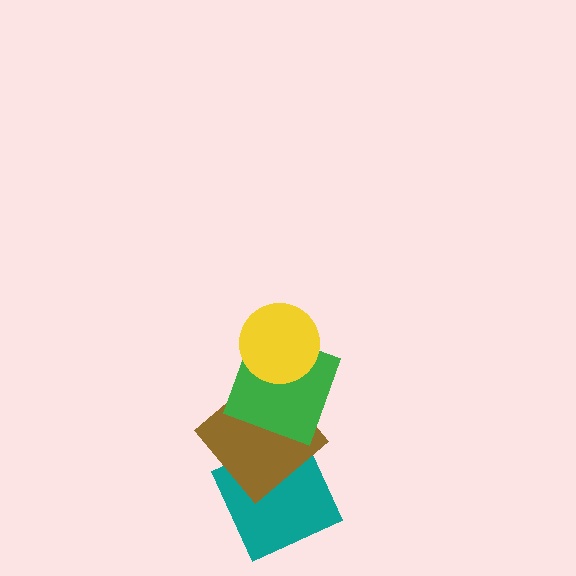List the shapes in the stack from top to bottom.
From top to bottom: the yellow circle, the green square, the brown diamond, the teal square.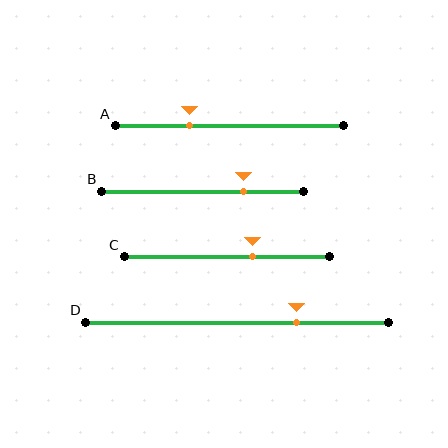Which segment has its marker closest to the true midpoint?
Segment C has its marker closest to the true midpoint.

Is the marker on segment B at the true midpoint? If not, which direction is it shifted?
No, the marker on segment B is shifted to the right by about 20% of the segment length.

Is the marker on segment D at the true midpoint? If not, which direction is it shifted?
No, the marker on segment D is shifted to the right by about 20% of the segment length.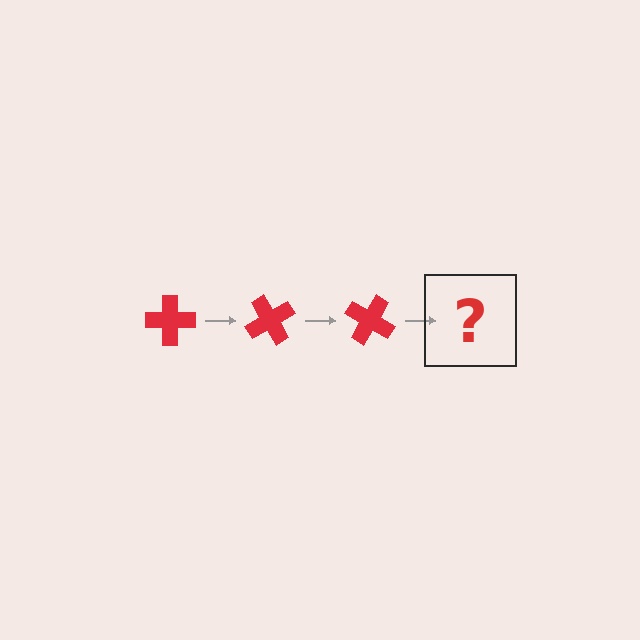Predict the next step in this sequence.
The next step is a red cross rotated 180 degrees.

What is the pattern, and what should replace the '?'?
The pattern is that the cross rotates 60 degrees each step. The '?' should be a red cross rotated 180 degrees.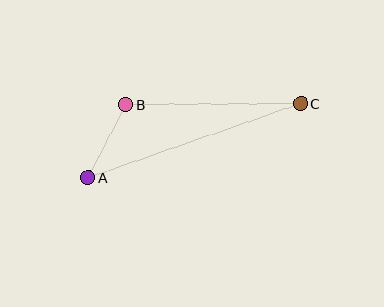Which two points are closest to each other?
Points A and B are closest to each other.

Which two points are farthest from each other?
Points A and C are farthest from each other.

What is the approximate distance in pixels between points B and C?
The distance between B and C is approximately 175 pixels.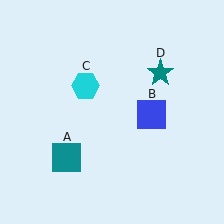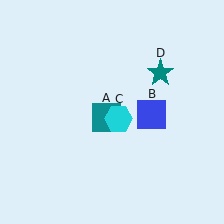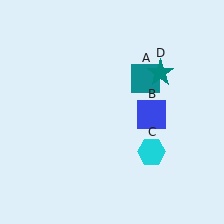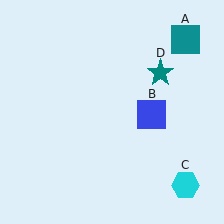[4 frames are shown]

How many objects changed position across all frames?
2 objects changed position: teal square (object A), cyan hexagon (object C).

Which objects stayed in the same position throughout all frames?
Blue square (object B) and teal star (object D) remained stationary.